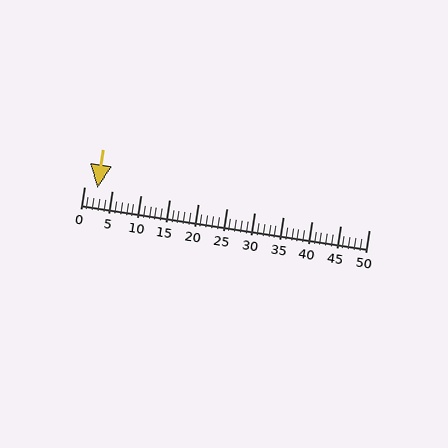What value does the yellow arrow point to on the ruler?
The yellow arrow points to approximately 2.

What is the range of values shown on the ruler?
The ruler shows values from 0 to 50.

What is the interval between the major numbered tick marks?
The major tick marks are spaced 5 units apart.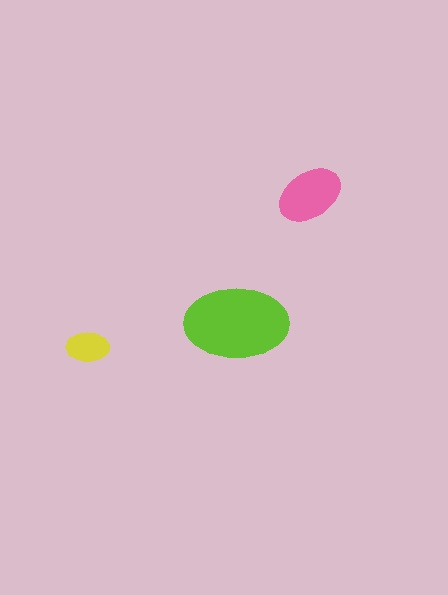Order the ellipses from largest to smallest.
the lime one, the pink one, the yellow one.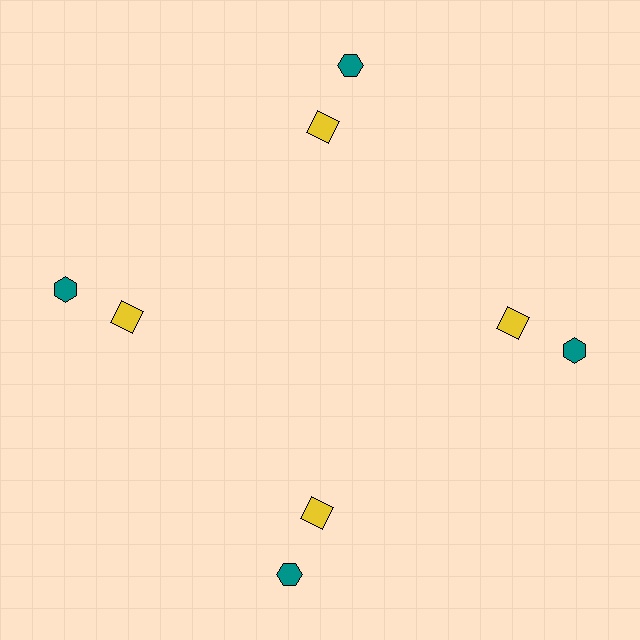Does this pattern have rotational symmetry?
Yes, this pattern has 4-fold rotational symmetry. It looks the same after rotating 90 degrees around the center.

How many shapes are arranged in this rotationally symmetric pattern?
There are 8 shapes, arranged in 4 groups of 2.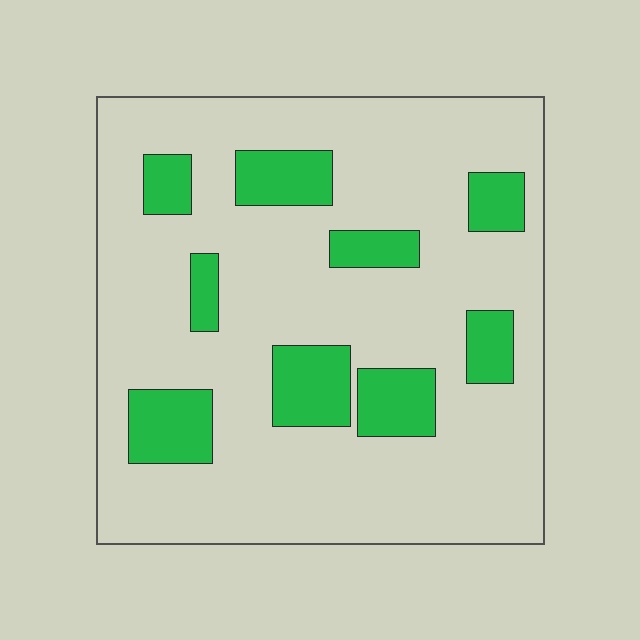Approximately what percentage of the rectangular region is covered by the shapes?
Approximately 20%.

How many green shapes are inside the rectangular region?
9.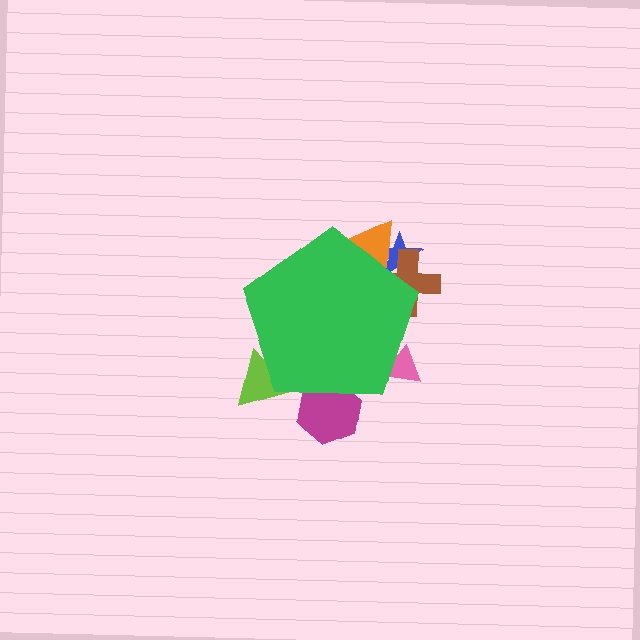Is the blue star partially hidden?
Yes, the blue star is partially hidden behind the green pentagon.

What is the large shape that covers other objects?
A green pentagon.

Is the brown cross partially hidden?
Yes, the brown cross is partially hidden behind the green pentagon.